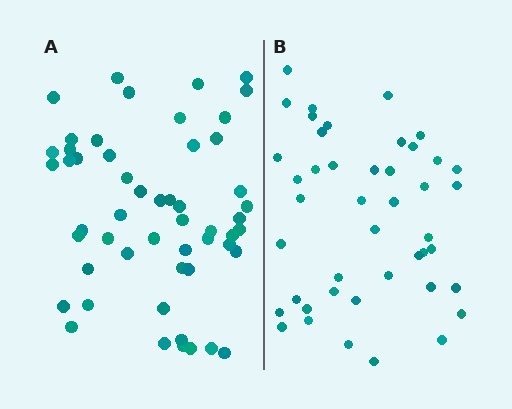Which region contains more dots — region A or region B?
Region A (the left region) has more dots.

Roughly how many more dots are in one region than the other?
Region A has roughly 8 or so more dots than region B.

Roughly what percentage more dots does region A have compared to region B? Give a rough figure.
About 20% more.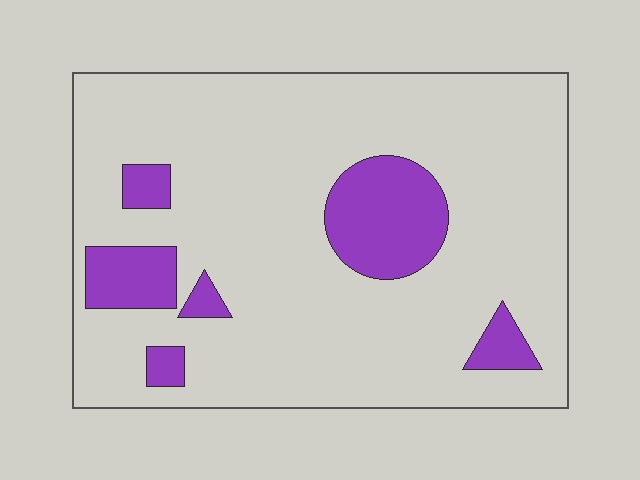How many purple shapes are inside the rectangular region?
6.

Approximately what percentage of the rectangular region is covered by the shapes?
Approximately 15%.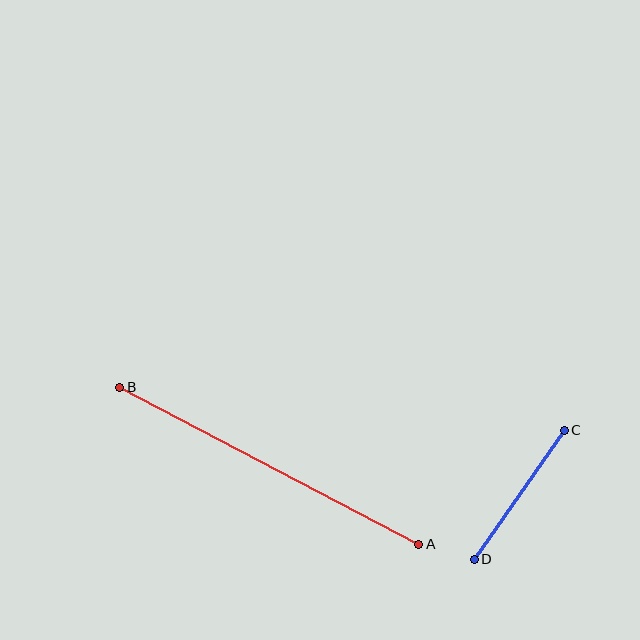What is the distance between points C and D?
The distance is approximately 158 pixels.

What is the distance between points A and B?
The distance is approximately 338 pixels.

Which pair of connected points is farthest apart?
Points A and B are farthest apart.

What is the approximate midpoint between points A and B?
The midpoint is at approximately (269, 466) pixels.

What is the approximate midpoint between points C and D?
The midpoint is at approximately (519, 495) pixels.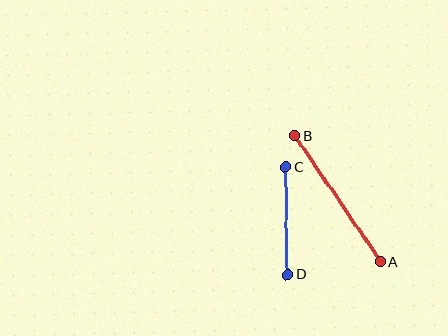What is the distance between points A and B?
The distance is approximately 152 pixels.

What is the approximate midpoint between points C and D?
The midpoint is at approximately (287, 221) pixels.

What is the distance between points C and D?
The distance is approximately 108 pixels.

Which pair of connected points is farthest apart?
Points A and B are farthest apart.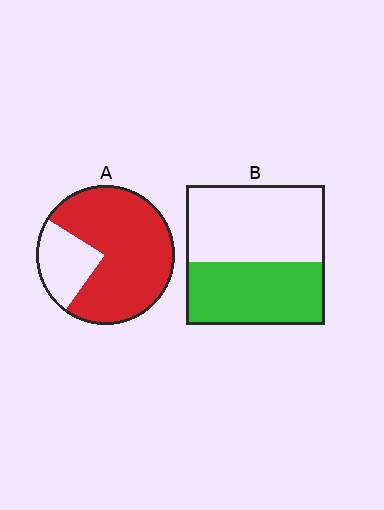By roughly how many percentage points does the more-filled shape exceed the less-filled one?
By roughly 30 percentage points (A over B).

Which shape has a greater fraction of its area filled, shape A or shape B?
Shape A.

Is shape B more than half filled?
No.